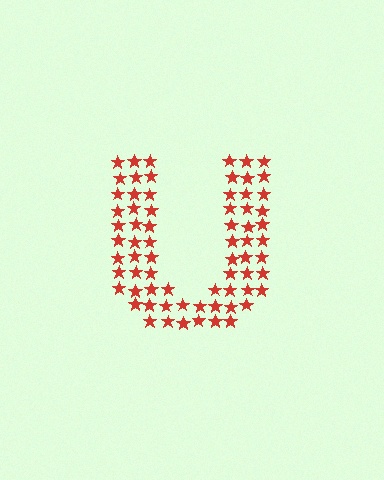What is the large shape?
The large shape is the letter U.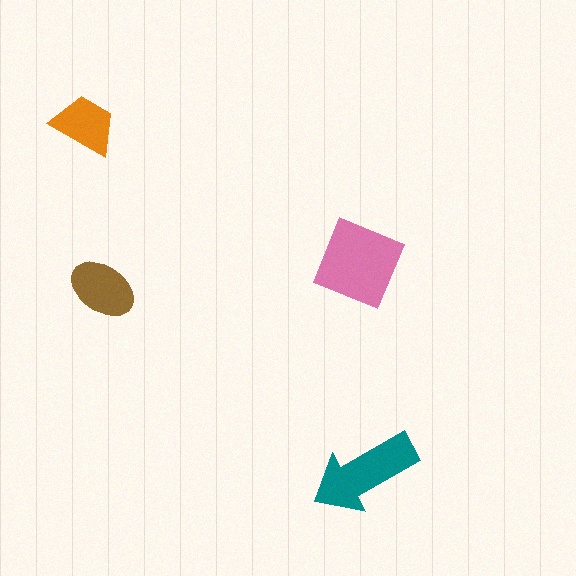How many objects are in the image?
There are 4 objects in the image.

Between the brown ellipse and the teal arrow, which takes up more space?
The teal arrow.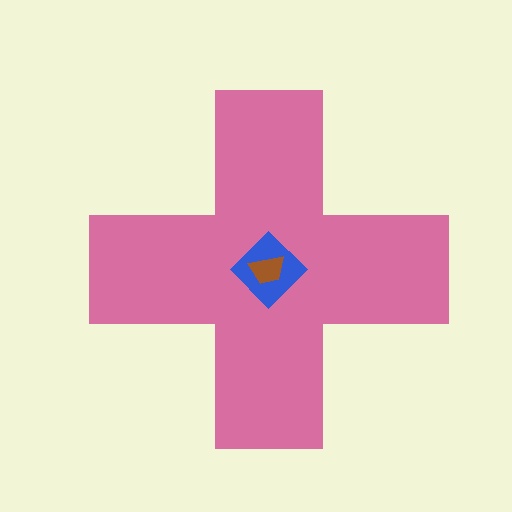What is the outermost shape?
The pink cross.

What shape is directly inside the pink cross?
The blue diamond.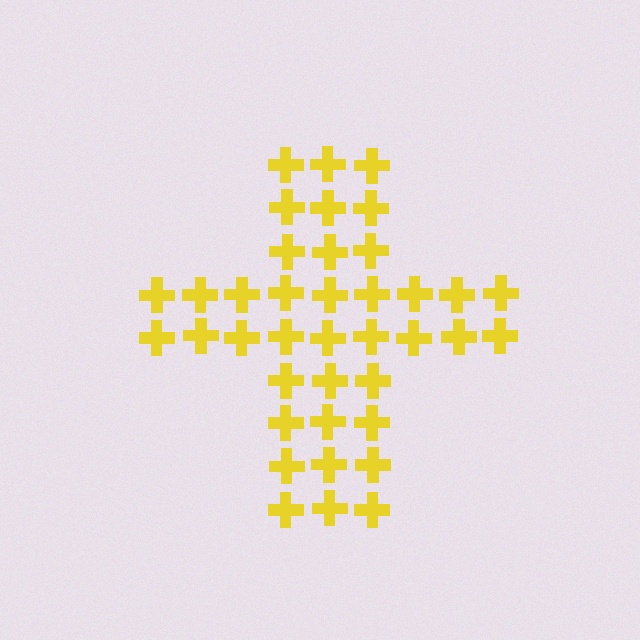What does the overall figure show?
The overall figure shows a cross.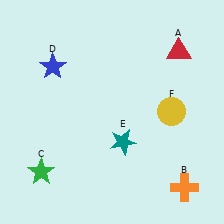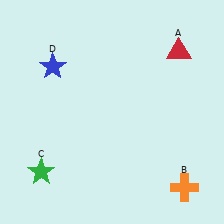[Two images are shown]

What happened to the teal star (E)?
The teal star (E) was removed in Image 2. It was in the bottom-right area of Image 1.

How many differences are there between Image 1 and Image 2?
There are 2 differences between the two images.